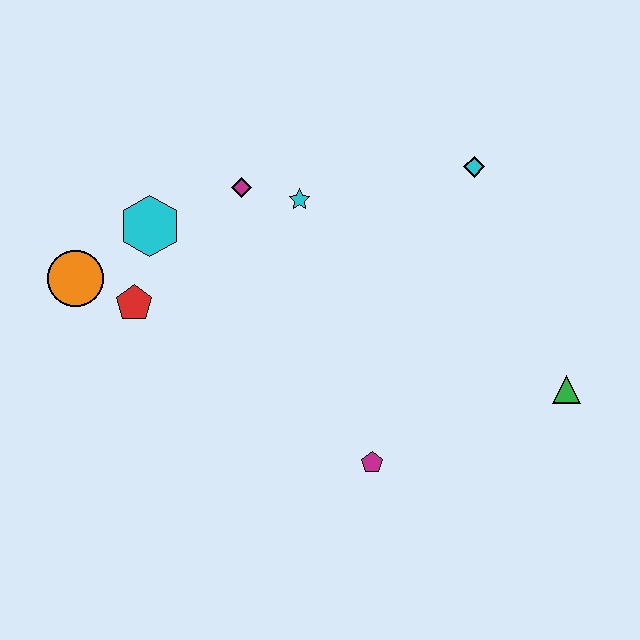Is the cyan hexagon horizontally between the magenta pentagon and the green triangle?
No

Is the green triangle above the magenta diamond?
No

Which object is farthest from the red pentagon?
The green triangle is farthest from the red pentagon.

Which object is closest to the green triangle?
The magenta pentagon is closest to the green triangle.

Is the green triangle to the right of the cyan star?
Yes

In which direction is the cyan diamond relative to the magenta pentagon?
The cyan diamond is above the magenta pentagon.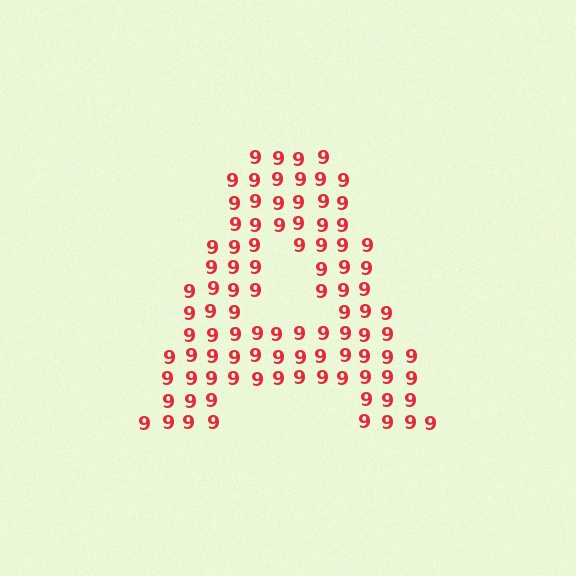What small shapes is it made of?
It is made of small digit 9's.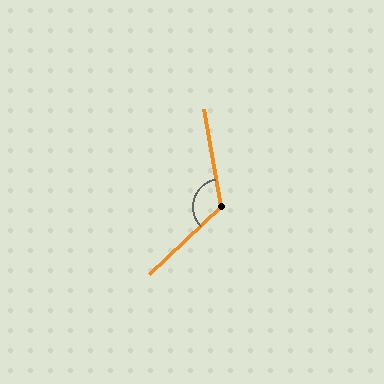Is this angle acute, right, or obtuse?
It is obtuse.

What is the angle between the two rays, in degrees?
Approximately 123 degrees.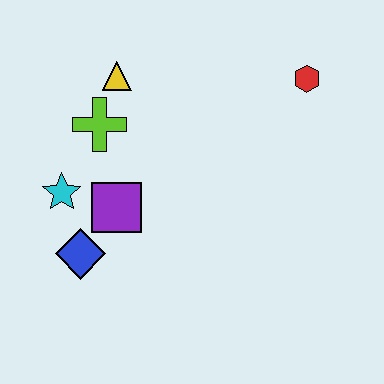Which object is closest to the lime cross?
The yellow triangle is closest to the lime cross.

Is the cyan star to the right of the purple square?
No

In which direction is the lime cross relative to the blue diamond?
The lime cross is above the blue diamond.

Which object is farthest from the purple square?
The red hexagon is farthest from the purple square.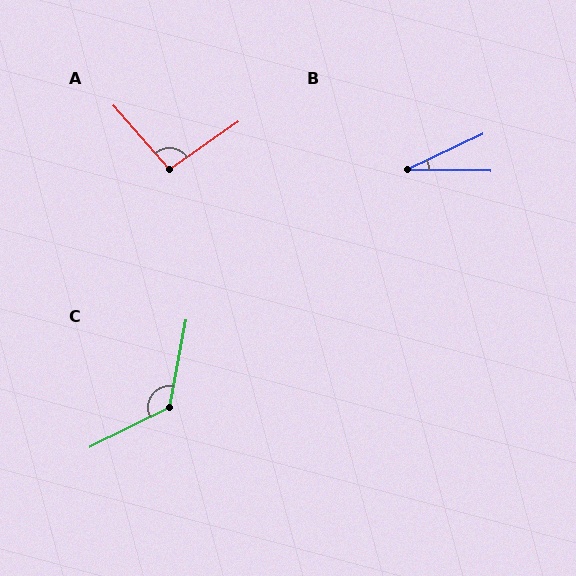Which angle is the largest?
C, at approximately 127 degrees.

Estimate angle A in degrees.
Approximately 96 degrees.